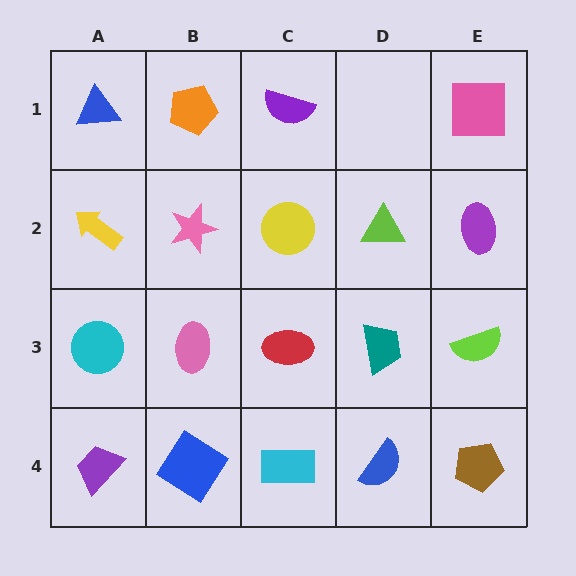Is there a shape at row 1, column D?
No, that cell is empty.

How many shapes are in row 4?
5 shapes.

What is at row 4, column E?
A brown pentagon.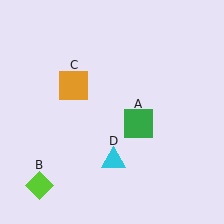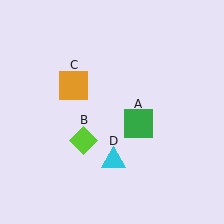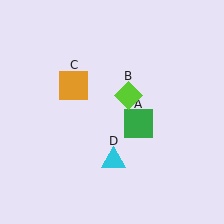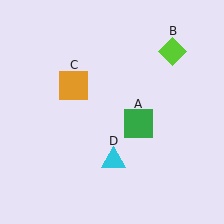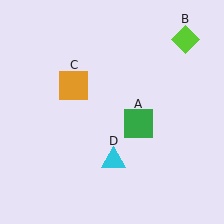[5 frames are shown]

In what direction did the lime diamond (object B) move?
The lime diamond (object B) moved up and to the right.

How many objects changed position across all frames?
1 object changed position: lime diamond (object B).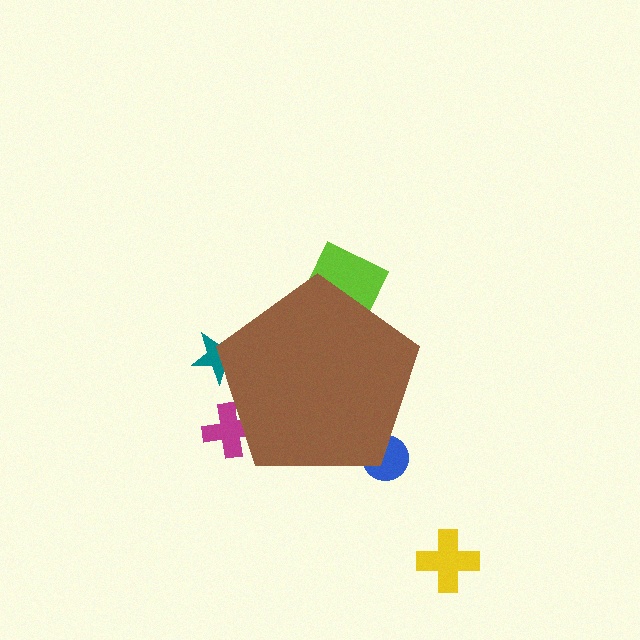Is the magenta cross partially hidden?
Yes, the magenta cross is partially hidden behind the brown pentagon.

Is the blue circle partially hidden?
Yes, the blue circle is partially hidden behind the brown pentagon.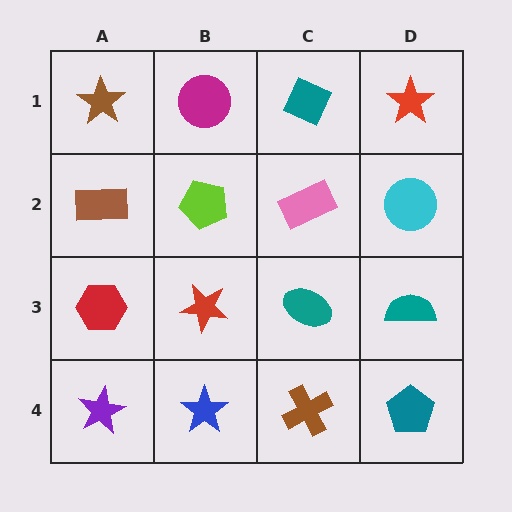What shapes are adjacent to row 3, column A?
A brown rectangle (row 2, column A), a purple star (row 4, column A), a red star (row 3, column B).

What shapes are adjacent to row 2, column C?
A teal diamond (row 1, column C), a teal ellipse (row 3, column C), a lime pentagon (row 2, column B), a cyan circle (row 2, column D).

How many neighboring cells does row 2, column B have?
4.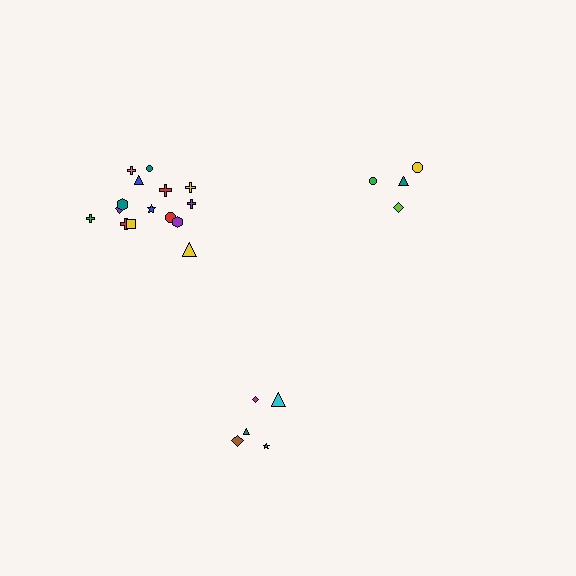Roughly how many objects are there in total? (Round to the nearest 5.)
Roughly 25 objects in total.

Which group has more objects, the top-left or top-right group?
The top-left group.